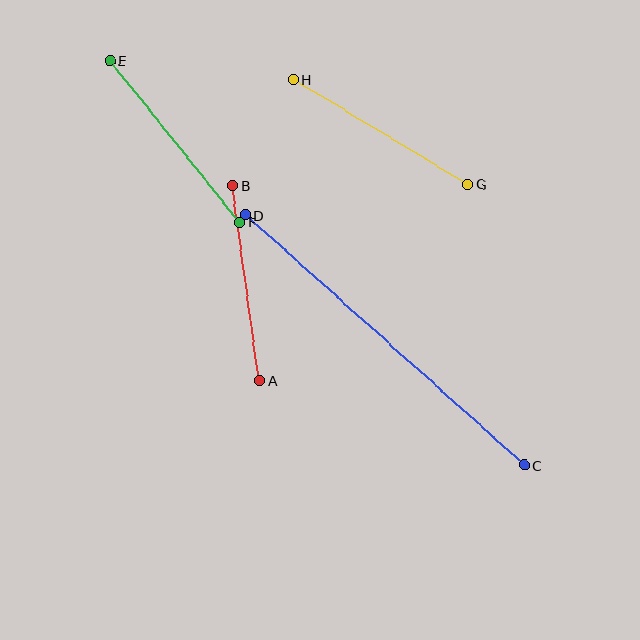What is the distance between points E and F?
The distance is approximately 208 pixels.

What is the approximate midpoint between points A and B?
The midpoint is at approximately (246, 283) pixels.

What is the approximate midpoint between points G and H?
The midpoint is at approximately (380, 132) pixels.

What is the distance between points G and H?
The distance is approximately 203 pixels.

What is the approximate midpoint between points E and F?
The midpoint is at approximately (175, 142) pixels.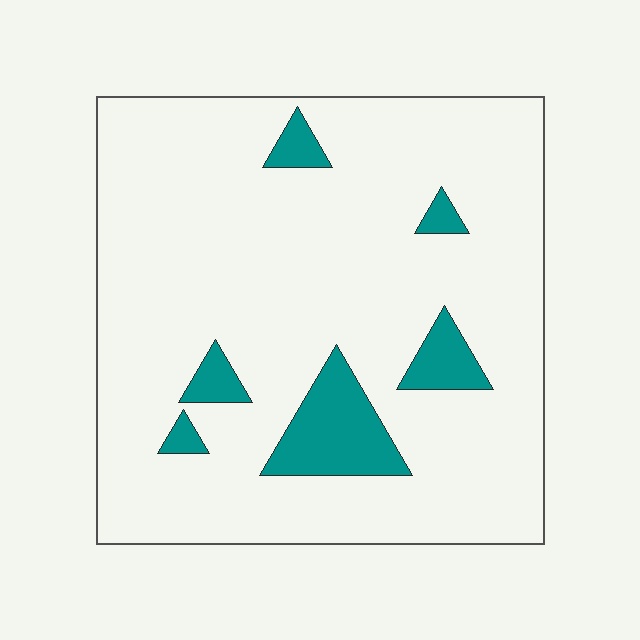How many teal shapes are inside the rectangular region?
6.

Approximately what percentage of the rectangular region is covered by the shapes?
Approximately 10%.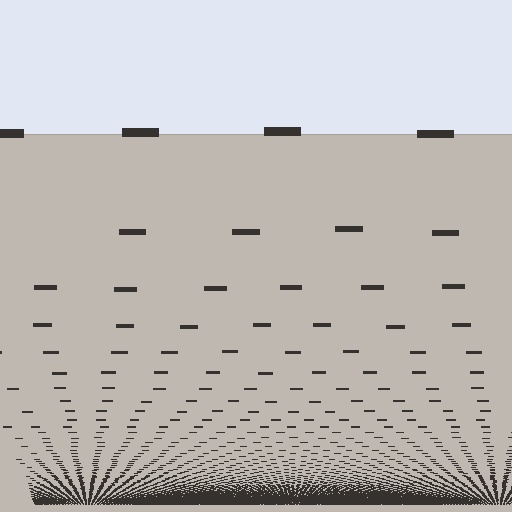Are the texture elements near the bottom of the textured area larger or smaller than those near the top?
Smaller. The gradient is inverted — elements near the bottom are smaller and denser.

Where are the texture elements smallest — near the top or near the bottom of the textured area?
Near the bottom.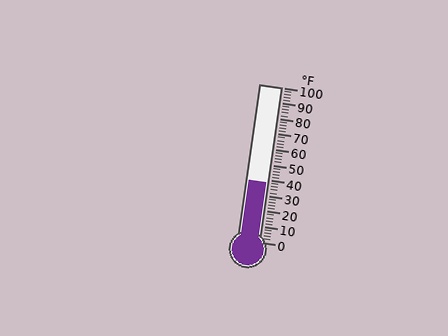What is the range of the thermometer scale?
The thermometer scale ranges from 0°F to 100°F.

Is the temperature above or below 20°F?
The temperature is above 20°F.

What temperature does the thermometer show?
The thermometer shows approximately 38°F.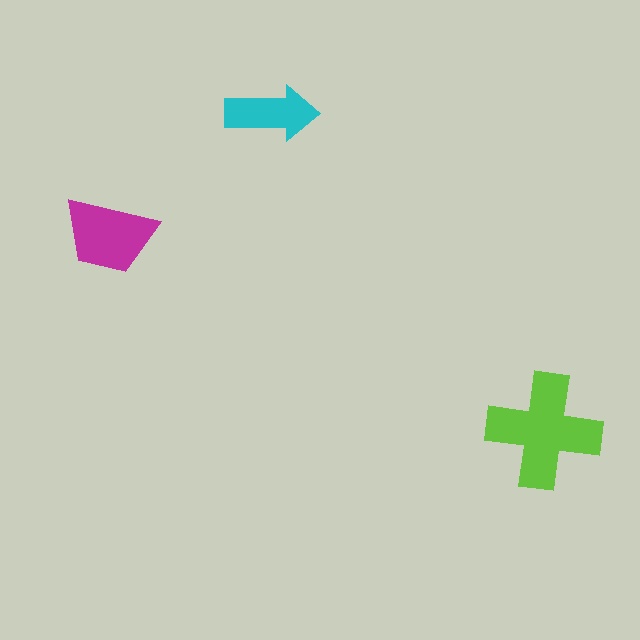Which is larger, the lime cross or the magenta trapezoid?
The lime cross.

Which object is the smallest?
The cyan arrow.